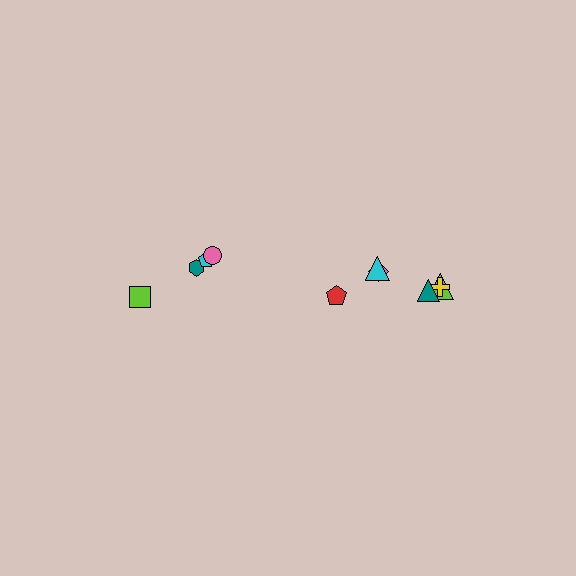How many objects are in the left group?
There are 4 objects.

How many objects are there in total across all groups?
There are 10 objects.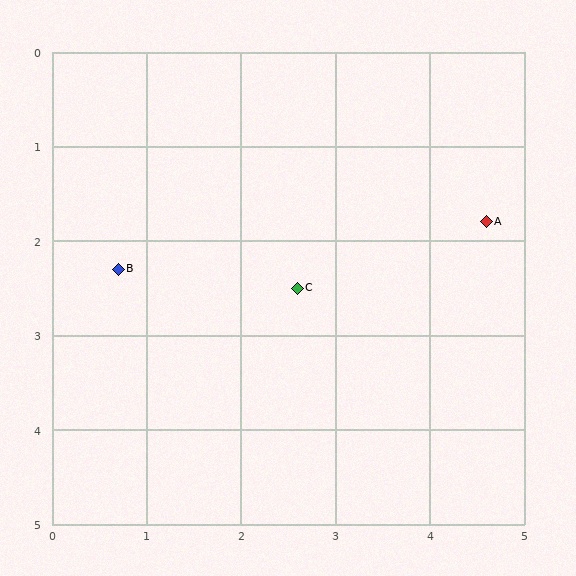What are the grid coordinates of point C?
Point C is at approximately (2.6, 2.5).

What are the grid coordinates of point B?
Point B is at approximately (0.7, 2.3).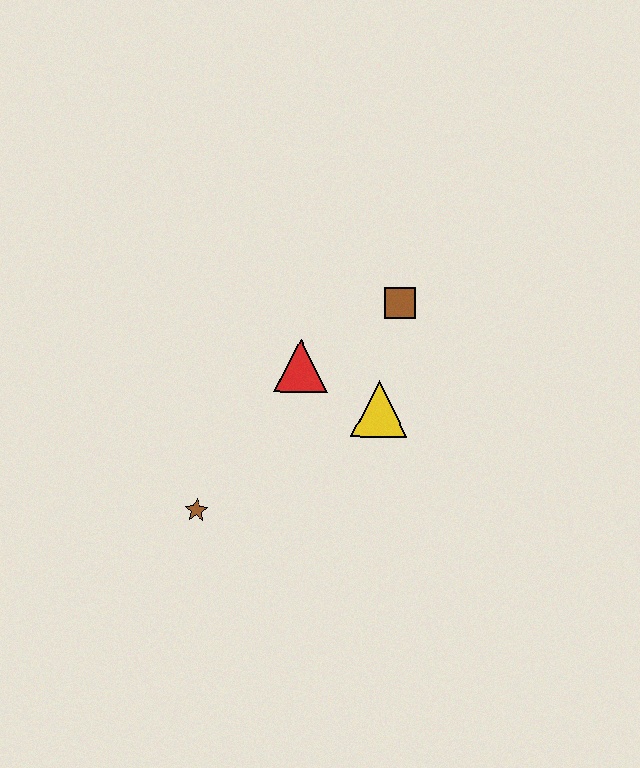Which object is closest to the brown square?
The yellow triangle is closest to the brown square.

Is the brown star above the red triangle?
No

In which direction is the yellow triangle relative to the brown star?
The yellow triangle is to the right of the brown star.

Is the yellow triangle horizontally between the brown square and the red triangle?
Yes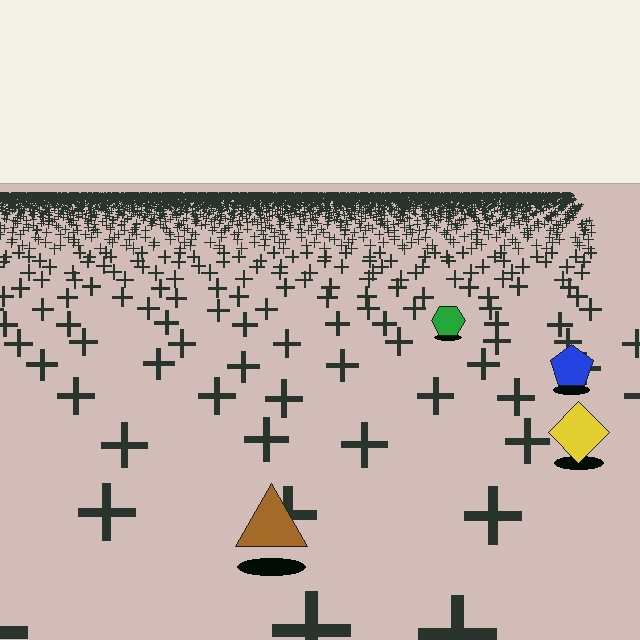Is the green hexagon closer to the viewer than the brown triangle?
No. The brown triangle is closer — you can tell from the texture gradient: the ground texture is coarser near it.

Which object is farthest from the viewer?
The green hexagon is farthest from the viewer. It appears smaller and the ground texture around it is denser.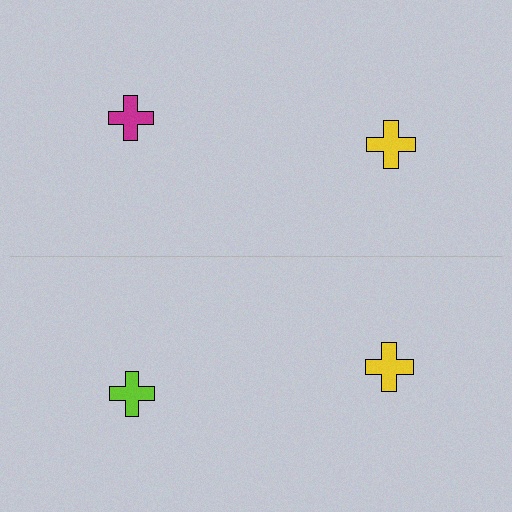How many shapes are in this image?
There are 4 shapes in this image.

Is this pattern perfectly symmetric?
No, the pattern is not perfectly symmetric. The lime cross on the bottom side breaks the symmetry — its mirror counterpart is magenta.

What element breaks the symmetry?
The lime cross on the bottom side breaks the symmetry — its mirror counterpart is magenta.